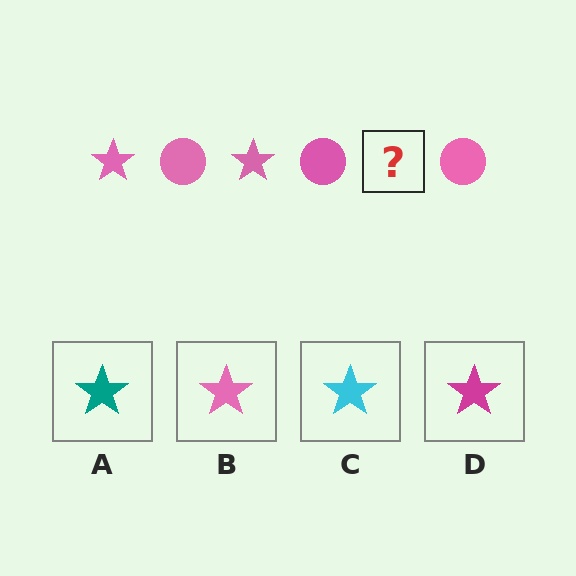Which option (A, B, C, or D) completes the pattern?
B.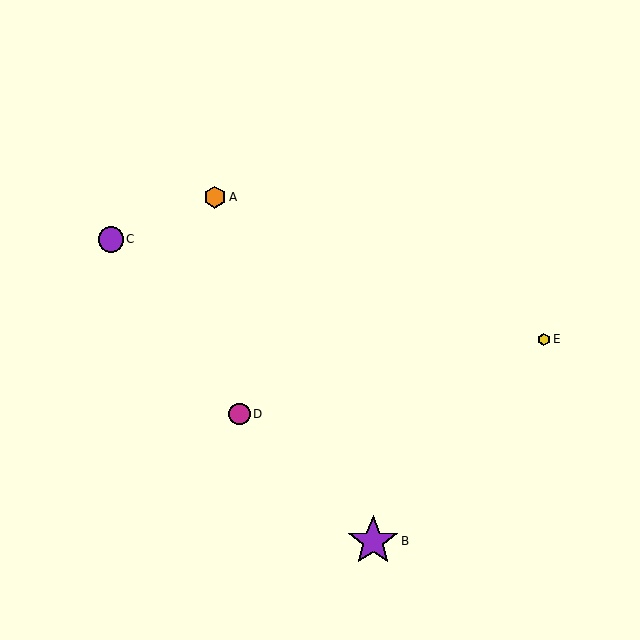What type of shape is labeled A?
Shape A is an orange hexagon.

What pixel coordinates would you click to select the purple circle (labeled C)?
Click at (111, 239) to select the purple circle C.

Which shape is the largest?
The purple star (labeled B) is the largest.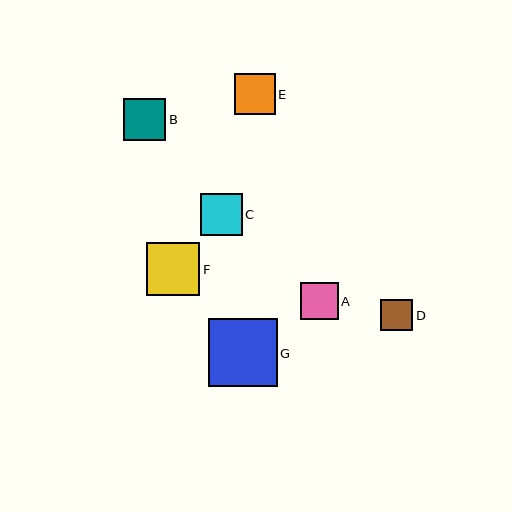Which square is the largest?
Square G is the largest with a size of approximately 69 pixels.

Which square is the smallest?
Square D is the smallest with a size of approximately 32 pixels.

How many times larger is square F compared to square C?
Square F is approximately 1.3 times the size of square C.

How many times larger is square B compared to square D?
Square B is approximately 1.3 times the size of square D.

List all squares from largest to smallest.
From largest to smallest: G, F, C, B, E, A, D.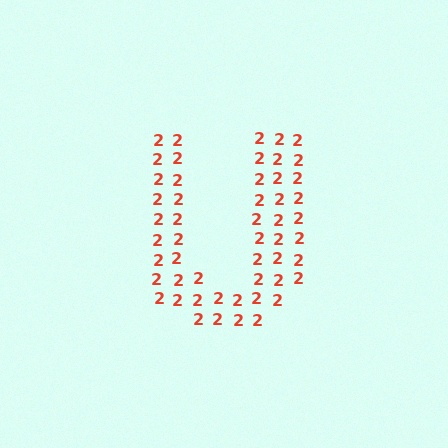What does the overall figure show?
The overall figure shows the letter U.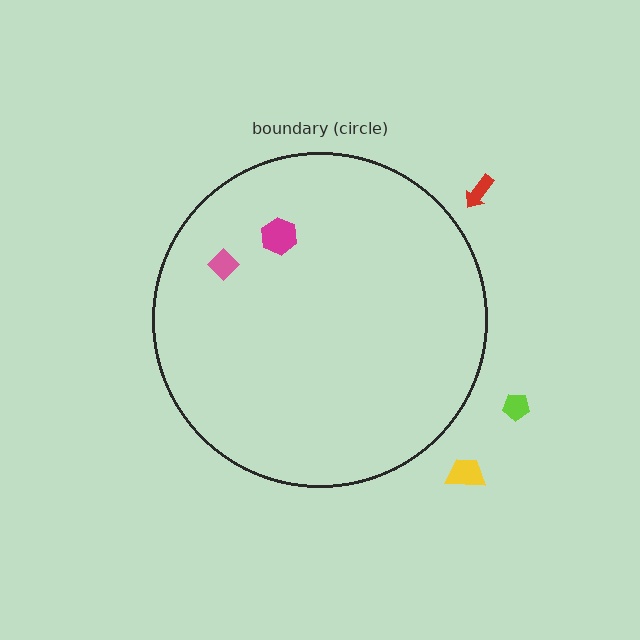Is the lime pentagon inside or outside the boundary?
Outside.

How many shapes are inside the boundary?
2 inside, 3 outside.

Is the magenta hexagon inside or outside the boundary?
Inside.